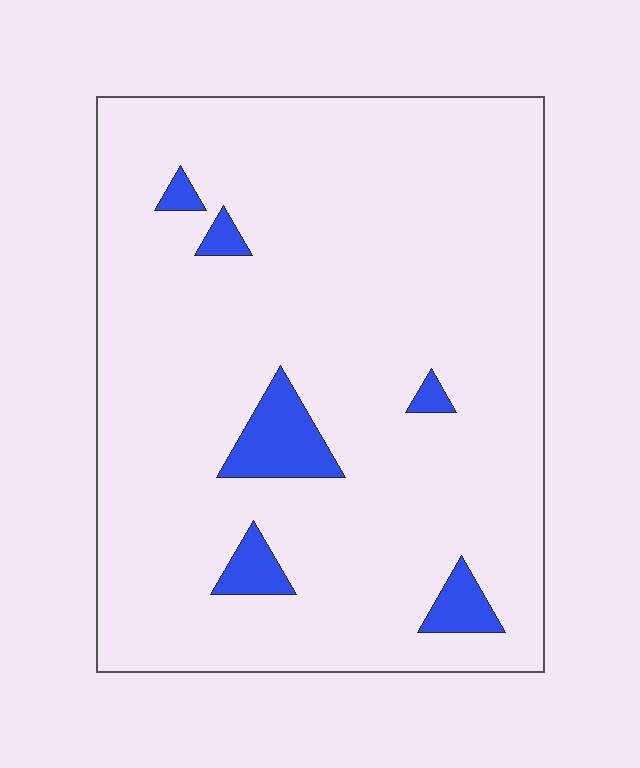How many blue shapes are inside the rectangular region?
6.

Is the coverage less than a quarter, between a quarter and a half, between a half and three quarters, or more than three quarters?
Less than a quarter.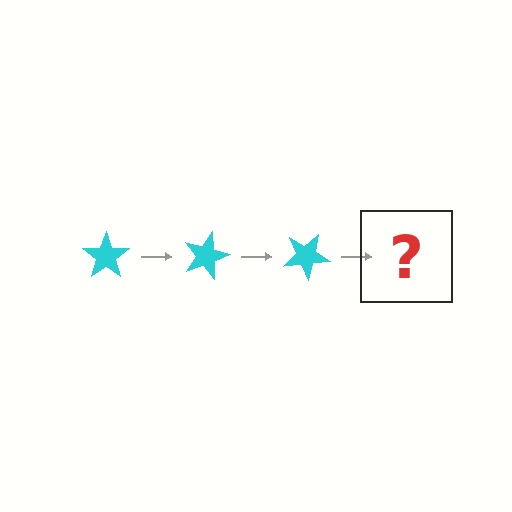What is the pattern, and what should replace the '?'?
The pattern is that the star rotates 15 degrees each step. The '?' should be a cyan star rotated 45 degrees.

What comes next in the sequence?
The next element should be a cyan star rotated 45 degrees.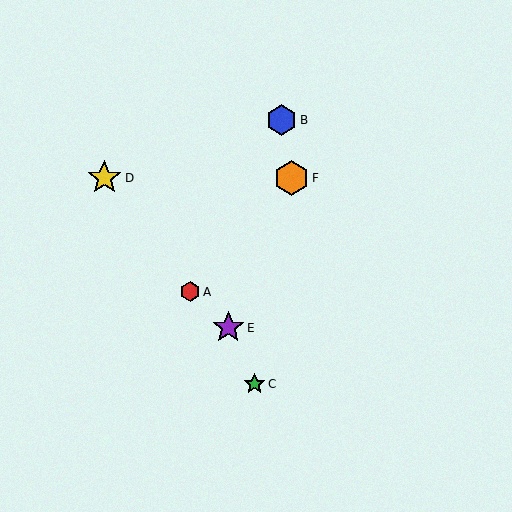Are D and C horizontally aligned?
No, D is at y≈178 and C is at y≈384.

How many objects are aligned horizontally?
2 objects (D, F) are aligned horizontally.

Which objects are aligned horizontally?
Objects D, F are aligned horizontally.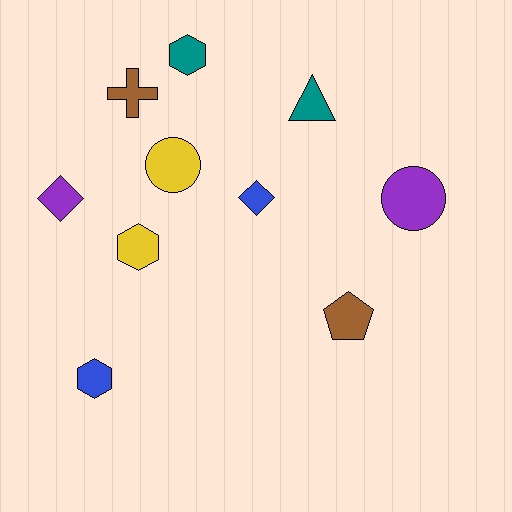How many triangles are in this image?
There is 1 triangle.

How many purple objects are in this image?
There are 2 purple objects.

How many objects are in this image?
There are 10 objects.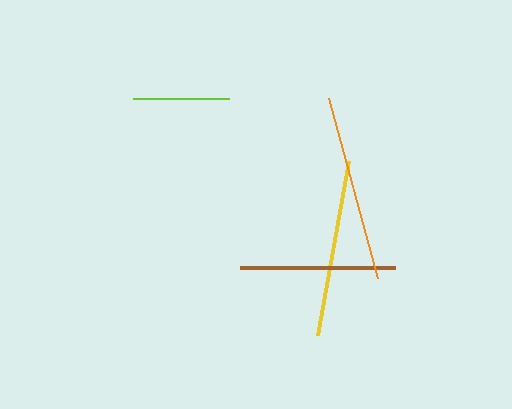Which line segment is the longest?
The orange line is the longest at approximately 187 pixels.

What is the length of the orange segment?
The orange segment is approximately 187 pixels long.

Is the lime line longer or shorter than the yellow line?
The yellow line is longer than the lime line.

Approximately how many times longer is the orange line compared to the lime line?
The orange line is approximately 1.9 times the length of the lime line.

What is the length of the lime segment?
The lime segment is approximately 96 pixels long.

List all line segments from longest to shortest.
From longest to shortest: orange, yellow, brown, lime.